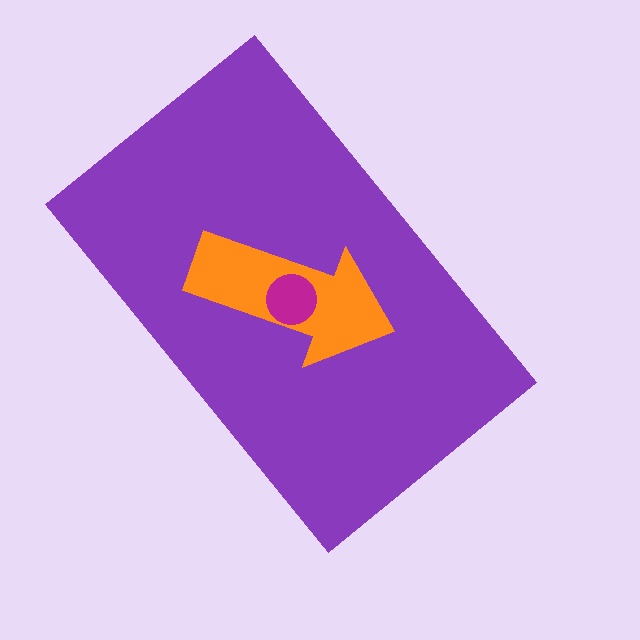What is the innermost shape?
The magenta circle.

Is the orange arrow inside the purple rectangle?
Yes.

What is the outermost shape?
The purple rectangle.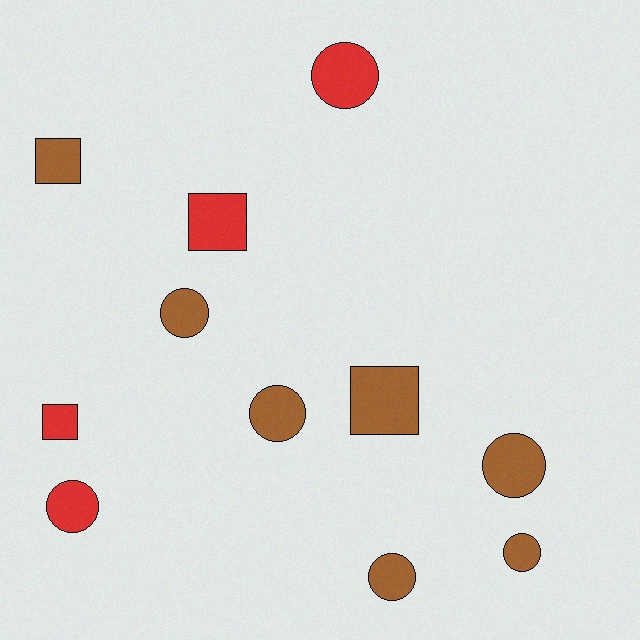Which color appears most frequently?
Brown, with 7 objects.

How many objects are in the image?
There are 11 objects.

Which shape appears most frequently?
Circle, with 7 objects.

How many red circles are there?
There are 2 red circles.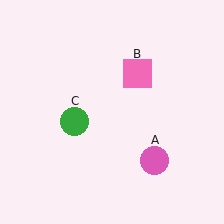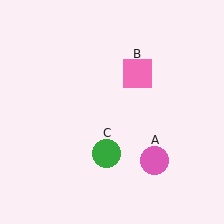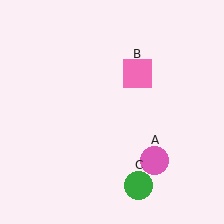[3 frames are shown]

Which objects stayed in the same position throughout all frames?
Pink circle (object A) and pink square (object B) remained stationary.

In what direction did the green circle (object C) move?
The green circle (object C) moved down and to the right.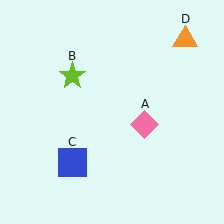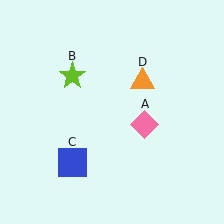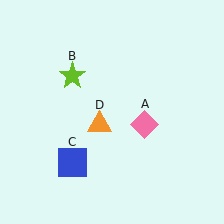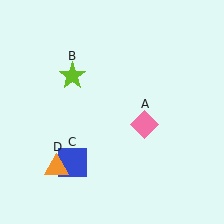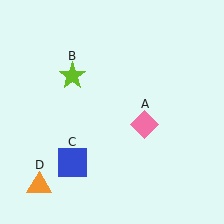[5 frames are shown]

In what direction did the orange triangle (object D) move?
The orange triangle (object D) moved down and to the left.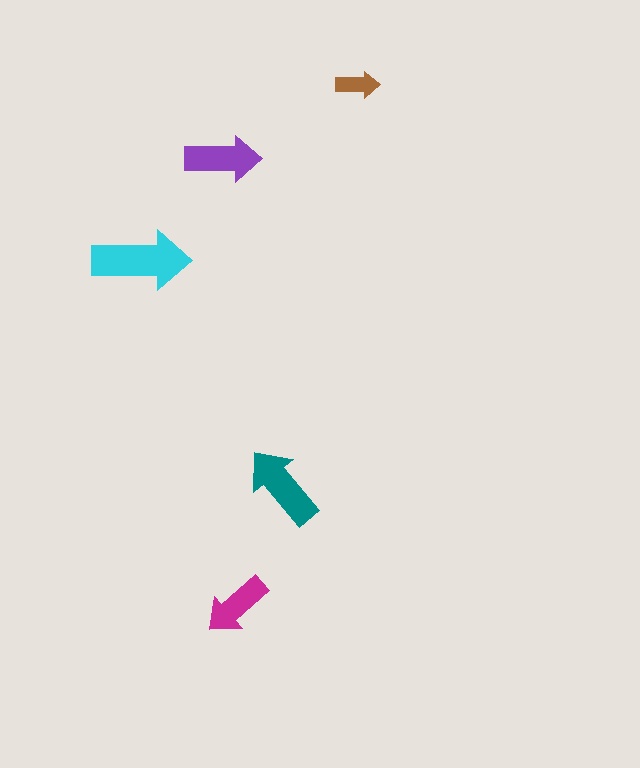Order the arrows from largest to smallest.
the cyan one, the teal one, the purple one, the magenta one, the brown one.